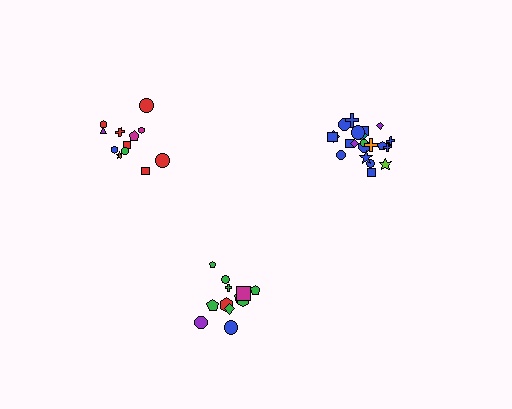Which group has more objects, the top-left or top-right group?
The top-right group.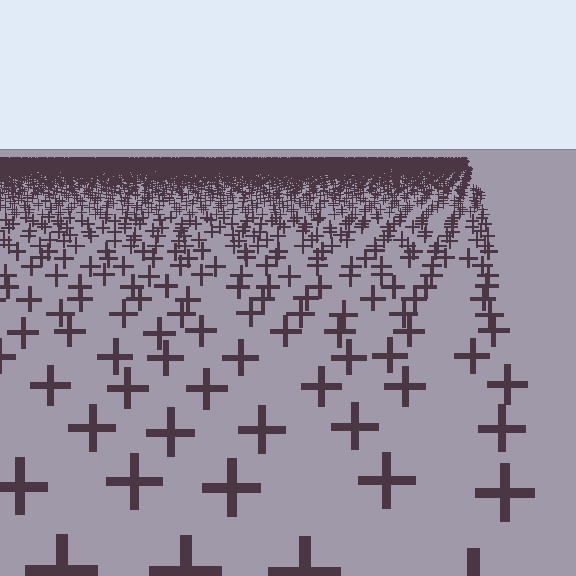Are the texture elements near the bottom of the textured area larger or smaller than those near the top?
Larger. Near the bottom, elements are closer to the viewer and appear at a bigger on-screen size.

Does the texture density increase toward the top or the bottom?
Density increases toward the top.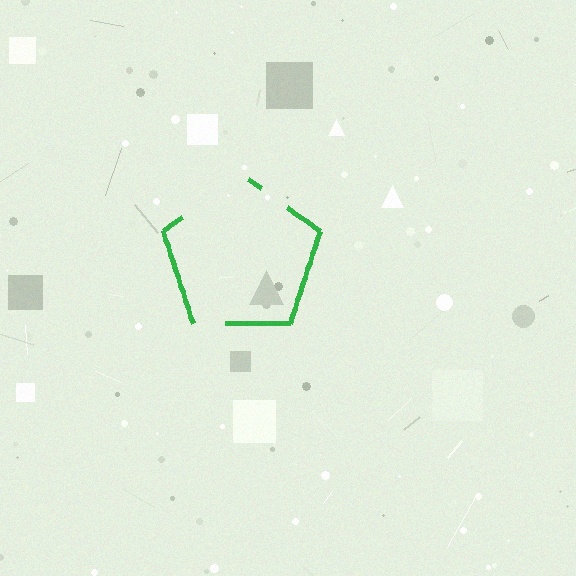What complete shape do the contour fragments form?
The contour fragments form a pentagon.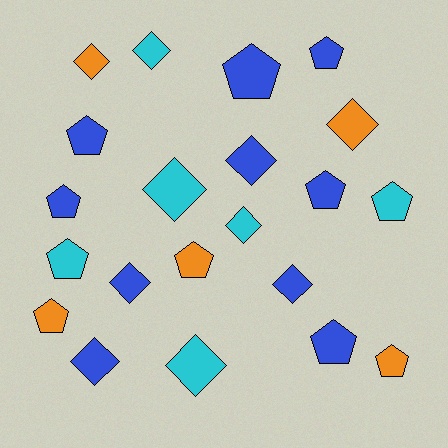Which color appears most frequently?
Blue, with 10 objects.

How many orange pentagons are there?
There are 3 orange pentagons.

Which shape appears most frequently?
Pentagon, with 11 objects.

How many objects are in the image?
There are 21 objects.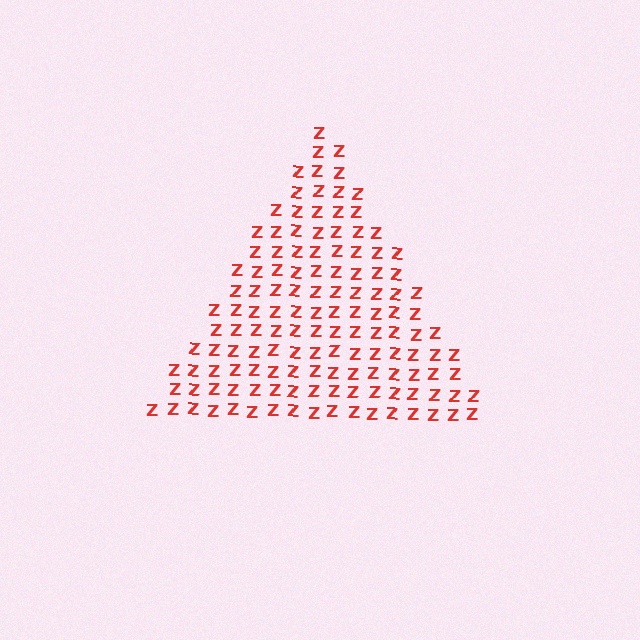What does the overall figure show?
The overall figure shows a triangle.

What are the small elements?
The small elements are letter Z's.